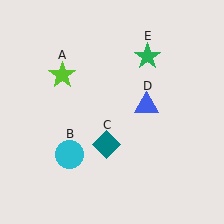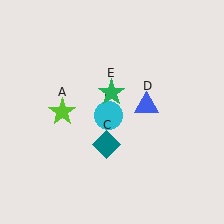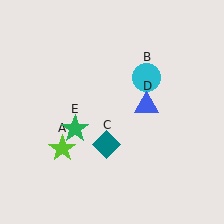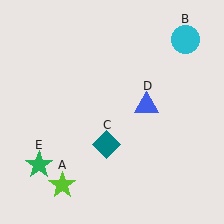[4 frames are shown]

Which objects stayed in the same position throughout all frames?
Teal diamond (object C) and blue triangle (object D) remained stationary.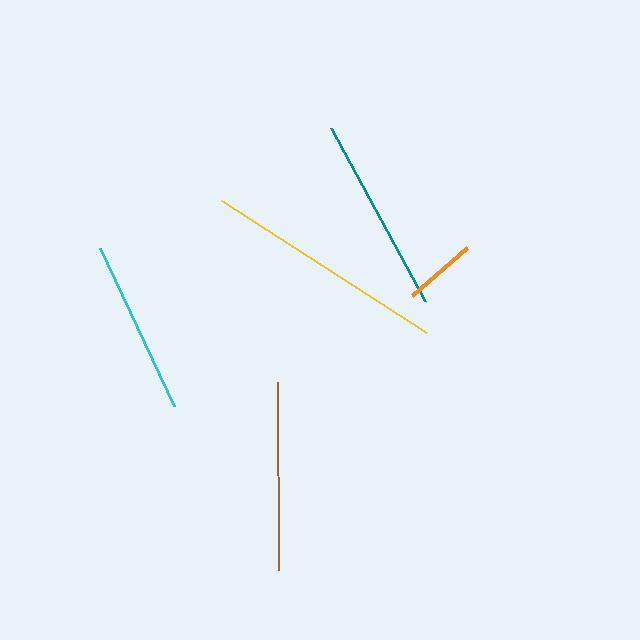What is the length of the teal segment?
The teal segment is approximately 197 pixels long.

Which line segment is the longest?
The yellow line is the longest at approximately 244 pixels.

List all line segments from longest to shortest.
From longest to shortest: yellow, teal, brown, cyan, orange.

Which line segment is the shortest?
The orange line is the shortest at approximately 73 pixels.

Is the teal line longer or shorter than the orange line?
The teal line is longer than the orange line.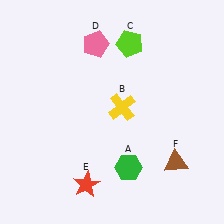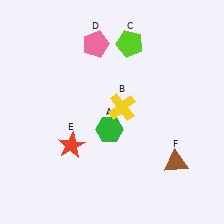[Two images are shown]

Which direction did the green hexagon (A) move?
The green hexagon (A) moved up.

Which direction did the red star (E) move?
The red star (E) moved up.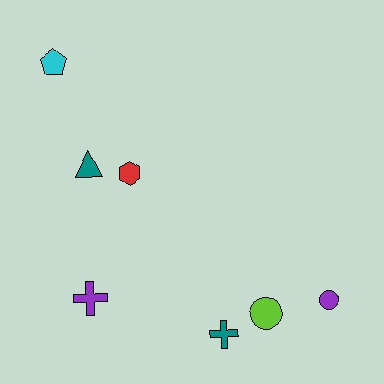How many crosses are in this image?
There are 2 crosses.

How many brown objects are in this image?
There are no brown objects.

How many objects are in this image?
There are 7 objects.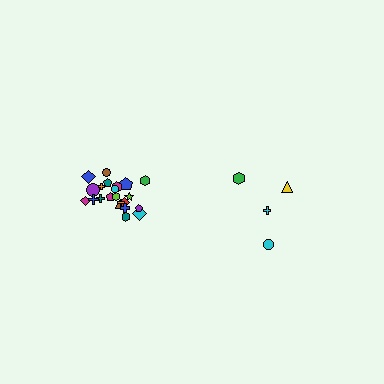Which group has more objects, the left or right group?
The left group.